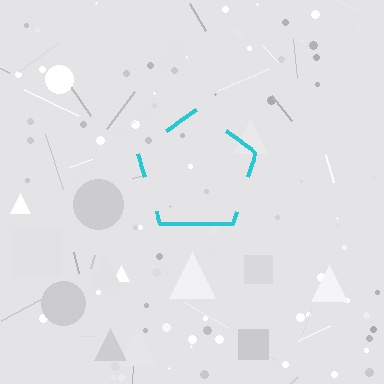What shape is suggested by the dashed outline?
The dashed outline suggests a pentagon.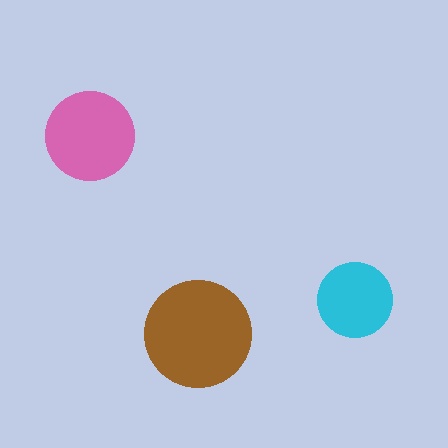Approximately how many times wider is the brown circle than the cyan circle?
About 1.5 times wider.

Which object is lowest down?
The brown circle is bottommost.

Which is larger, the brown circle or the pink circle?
The brown one.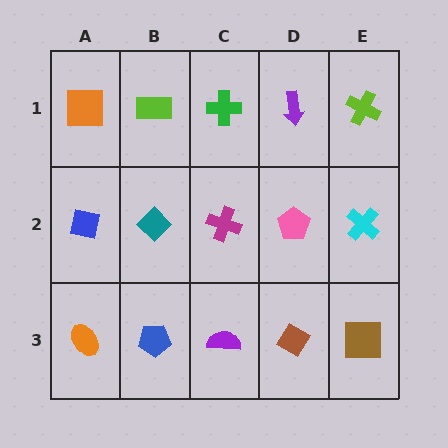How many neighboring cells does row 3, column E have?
2.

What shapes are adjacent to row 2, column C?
A green cross (row 1, column C), a purple semicircle (row 3, column C), a teal diamond (row 2, column B), a pink pentagon (row 2, column D).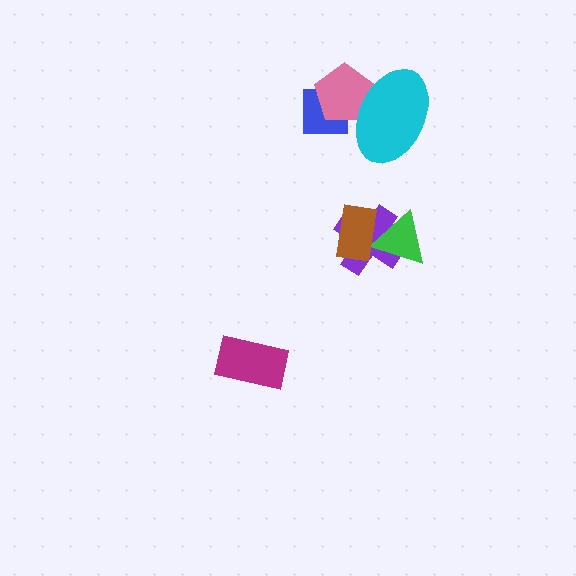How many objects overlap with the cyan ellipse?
2 objects overlap with the cyan ellipse.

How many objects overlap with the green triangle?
2 objects overlap with the green triangle.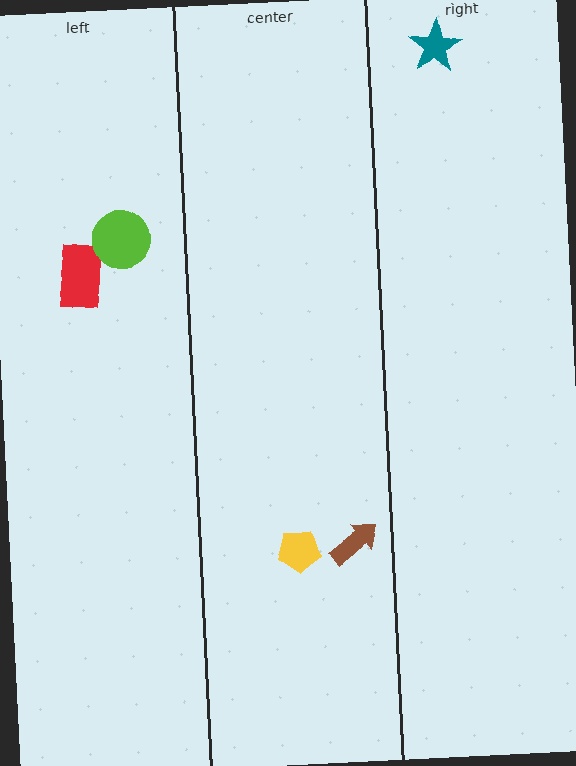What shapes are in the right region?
The teal star.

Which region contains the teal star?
The right region.